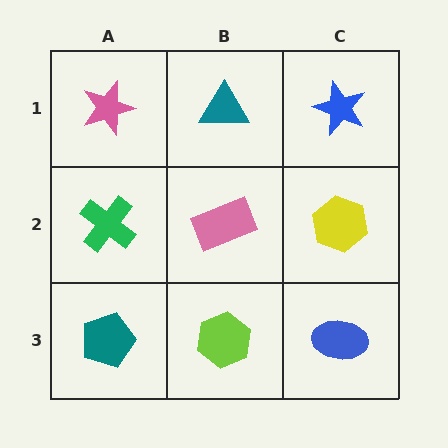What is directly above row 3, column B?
A pink rectangle.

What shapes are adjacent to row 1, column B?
A pink rectangle (row 2, column B), a pink star (row 1, column A), a blue star (row 1, column C).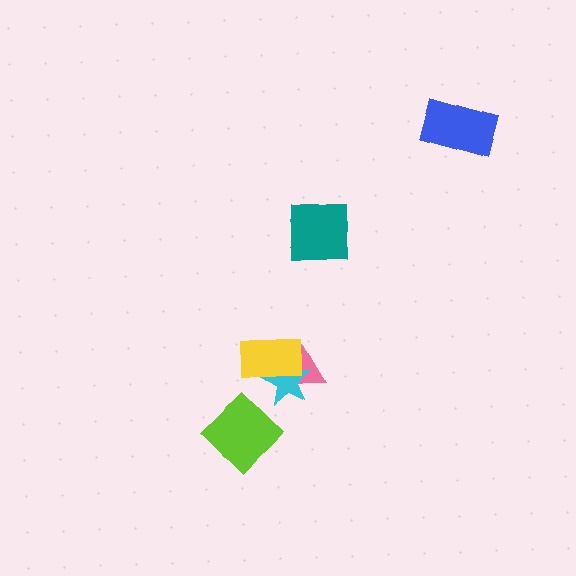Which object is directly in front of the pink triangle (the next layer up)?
The cyan star is directly in front of the pink triangle.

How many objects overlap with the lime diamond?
0 objects overlap with the lime diamond.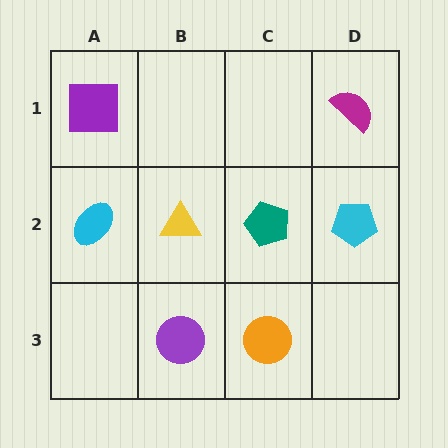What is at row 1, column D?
A magenta semicircle.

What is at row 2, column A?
A cyan ellipse.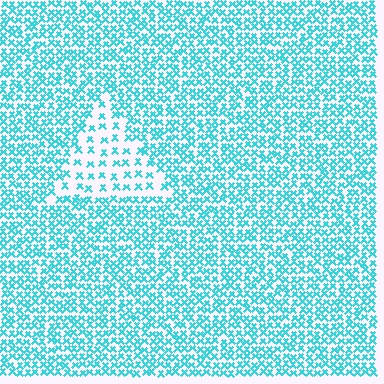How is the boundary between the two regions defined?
The boundary is defined by a change in element density (approximately 2.4x ratio). All elements are the same color, size, and shape.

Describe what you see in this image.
The image contains small cyan elements arranged at two different densities. A triangle-shaped region is visible where the elements are less densely packed than the surrounding area.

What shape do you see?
I see a triangle.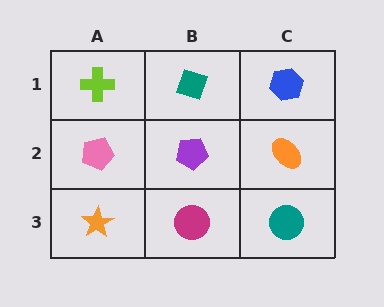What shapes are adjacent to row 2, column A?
A lime cross (row 1, column A), an orange star (row 3, column A), a purple pentagon (row 2, column B).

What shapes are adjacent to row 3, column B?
A purple pentagon (row 2, column B), an orange star (row 3, column A), a teal circle (row 3, column C).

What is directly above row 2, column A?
A lime cross.